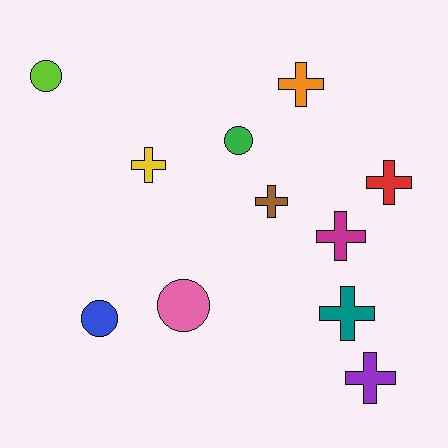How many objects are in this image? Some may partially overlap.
There are 11 objects.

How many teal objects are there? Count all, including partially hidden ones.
There is 1 teal object.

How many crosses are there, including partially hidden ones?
There are 7 crosses.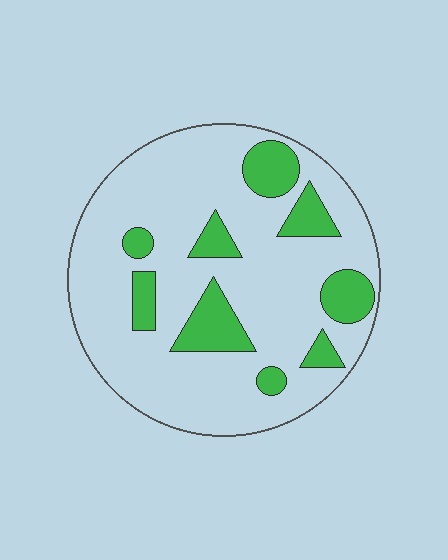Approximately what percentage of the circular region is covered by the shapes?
Approximately 20%.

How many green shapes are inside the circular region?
9.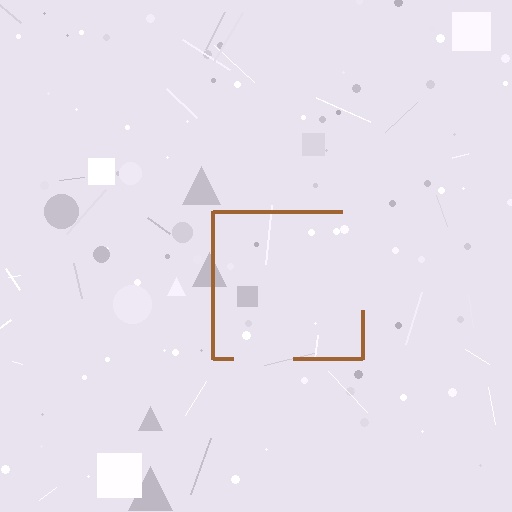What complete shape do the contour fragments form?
The contour fragments form a square.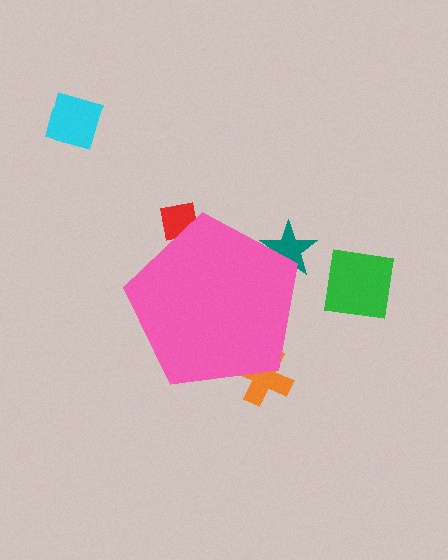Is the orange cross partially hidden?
Yes, the orange cross is partially hidden behind the pink pentagon.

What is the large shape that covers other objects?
A pink pentagon.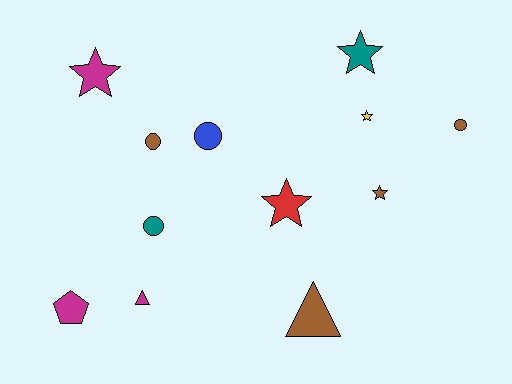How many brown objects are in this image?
There are 4 brown objects.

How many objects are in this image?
There are 12 objects.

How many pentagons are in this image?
There is 1 pentagon.